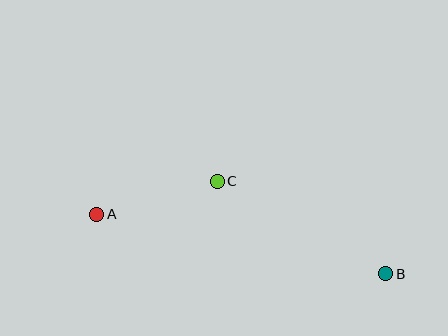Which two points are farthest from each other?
Points A and B are farthest from each other.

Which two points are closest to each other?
Points A and C are closest to each other.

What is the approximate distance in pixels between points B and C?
The distance between B and C is approximately 192 pixels.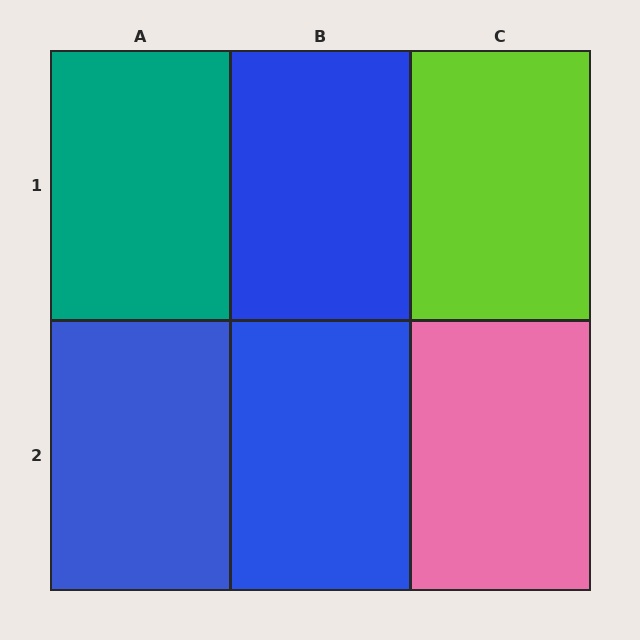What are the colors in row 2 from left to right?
Blue, blue, pink.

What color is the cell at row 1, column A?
Teal.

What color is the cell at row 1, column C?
Lime.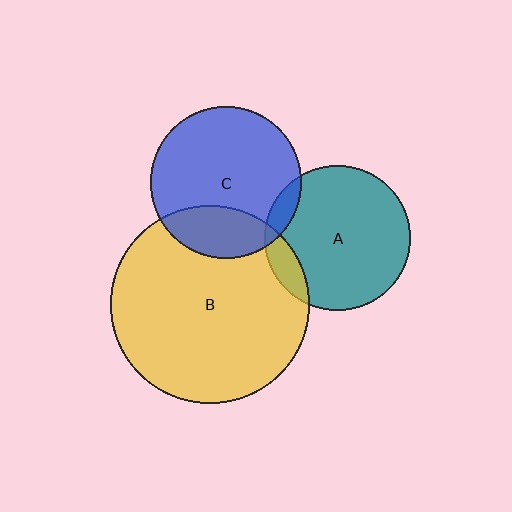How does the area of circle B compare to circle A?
Approximately 1.9 times.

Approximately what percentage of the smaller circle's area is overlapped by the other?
Approximately 25%.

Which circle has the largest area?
Circle B (yellow).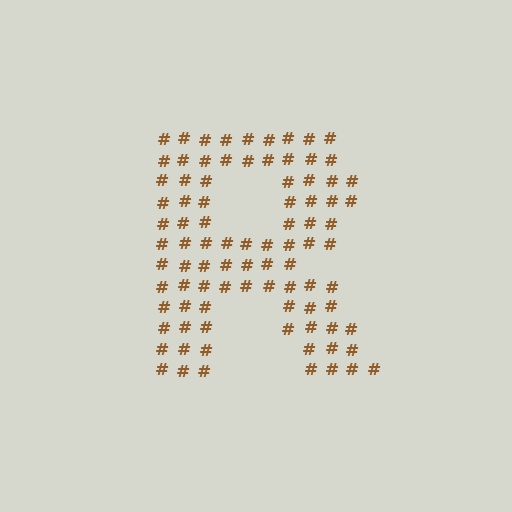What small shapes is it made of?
It is made of small hash symbols.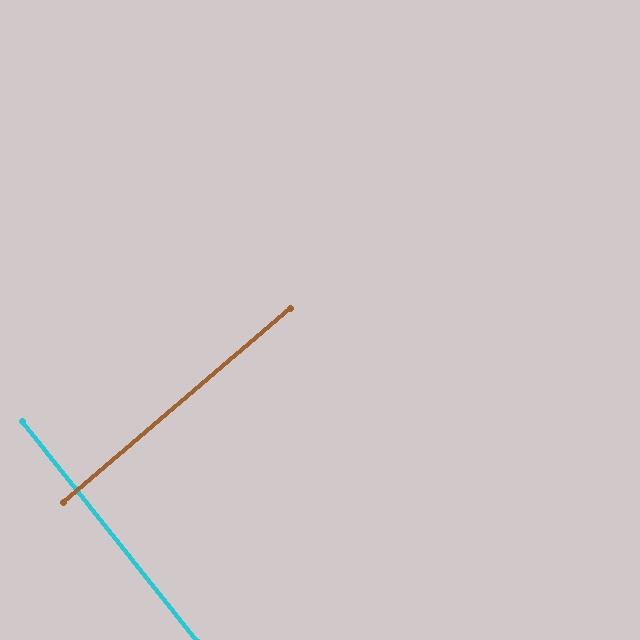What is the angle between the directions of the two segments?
Approximately 88 degrees.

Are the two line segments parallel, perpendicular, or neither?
Perpendicular — they meet at approximately 88°.